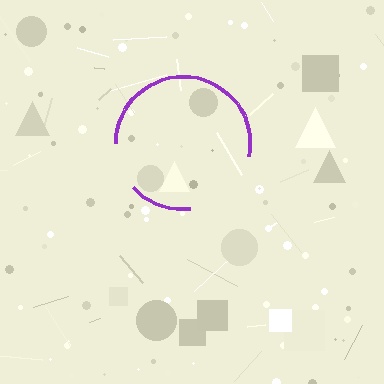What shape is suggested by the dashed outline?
The dashed outline suggests a circle.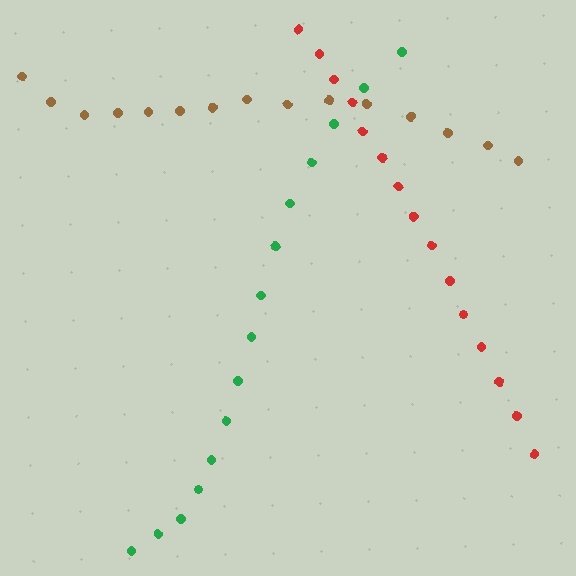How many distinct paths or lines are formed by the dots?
There are 3 distinct paths.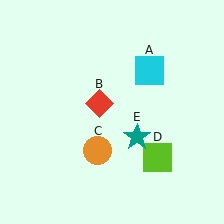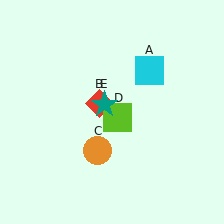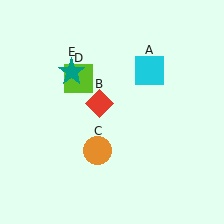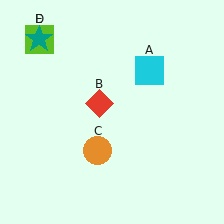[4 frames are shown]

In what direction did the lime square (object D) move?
The lime square (object D) moved up and to the left.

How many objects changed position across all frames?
2 objects changed position: lime square (object D), teal star (object E).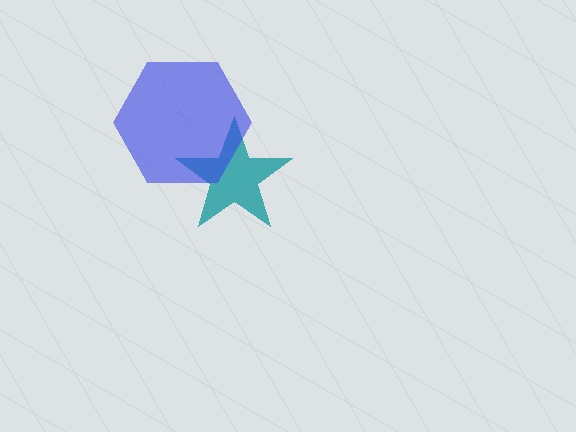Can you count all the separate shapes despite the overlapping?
Yes, there are 2 separate shapes.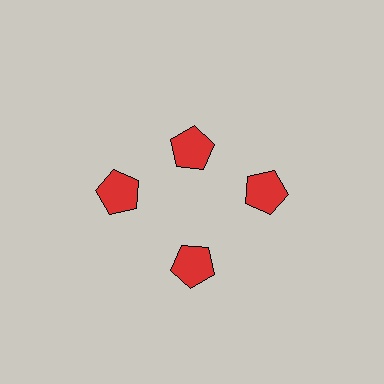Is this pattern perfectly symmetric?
No. The 4 red pentagons are arranged in a ring, but one element near the 12 o'clock position is pulled inward toward the center, breaking the 4-fold rotational symmetry.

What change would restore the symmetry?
The symmetry would be restored by moving it outward, back onto the ring so that all 4 pentagons sit at equal angles and equal distance from the center.